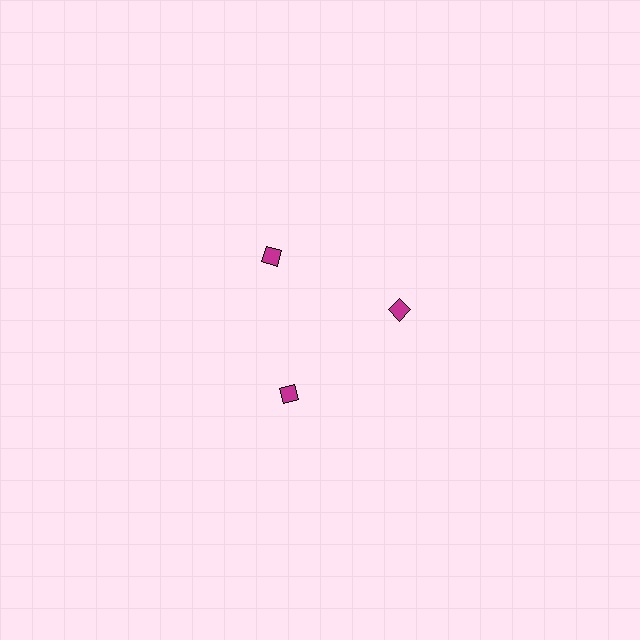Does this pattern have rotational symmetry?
Yes, this pattern has 3-fold rotational symmetry. It looks the same after rotating 120 degrees around the center.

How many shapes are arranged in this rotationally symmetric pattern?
There are 3 shapes, arranged in 3 groups of 1.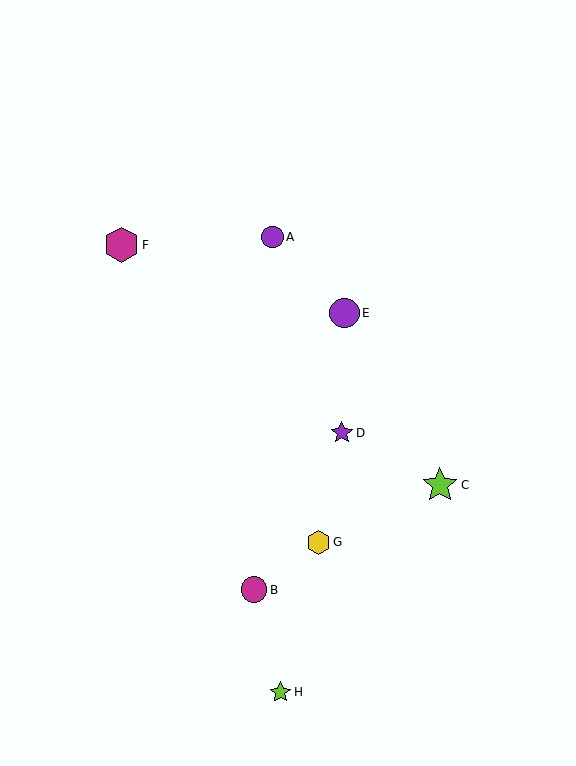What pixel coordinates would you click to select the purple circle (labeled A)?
Click at (272, 237) to select the purple circle A.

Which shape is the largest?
The lime star (labeled C) is the largest.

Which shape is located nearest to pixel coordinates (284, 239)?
The purple circle (labeled A) at (272, 237) is nearest to that location.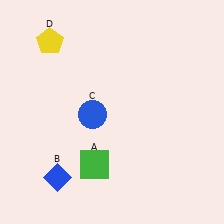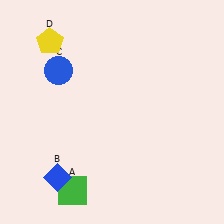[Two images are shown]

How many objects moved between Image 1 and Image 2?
2 objects moved between the two images.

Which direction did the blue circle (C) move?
The blue circle (C) moved up.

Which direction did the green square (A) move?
The green square (A) moved down.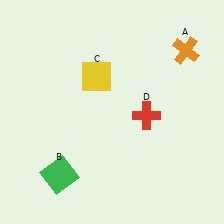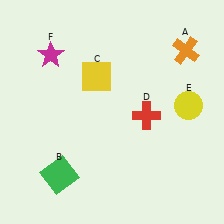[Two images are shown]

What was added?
A yellow circle (E), a magenta star (F) were added in Image 2.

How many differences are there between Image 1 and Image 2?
There are 2 differences between the two images.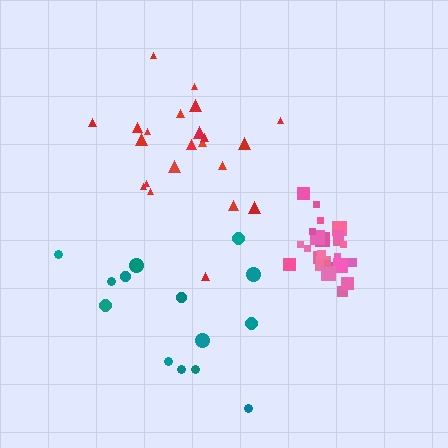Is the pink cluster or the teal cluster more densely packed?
Pink.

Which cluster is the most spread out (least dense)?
Teal.